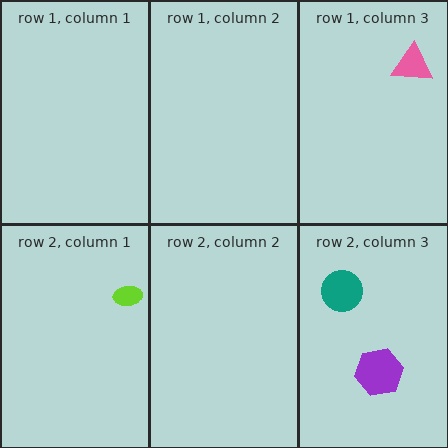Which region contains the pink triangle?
The row 1, column 3 region.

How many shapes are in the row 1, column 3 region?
1.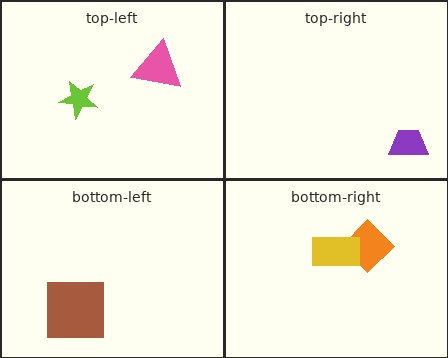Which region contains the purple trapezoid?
The top-right region.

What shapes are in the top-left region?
The pink triangle, the lime star.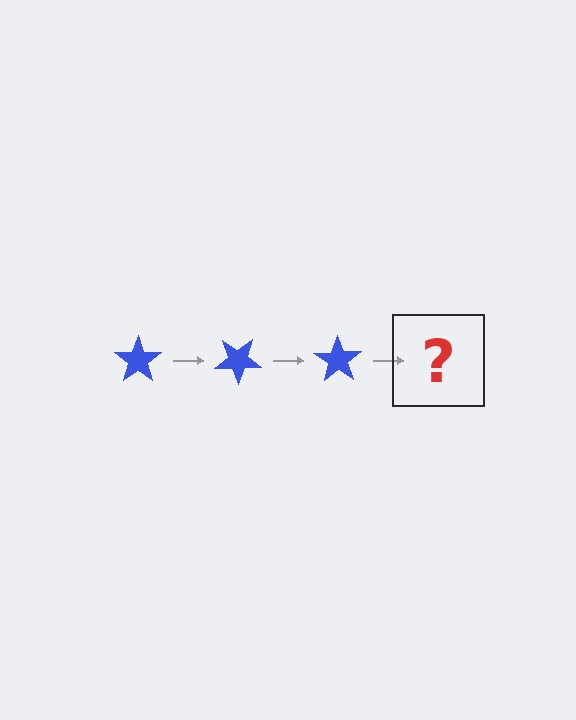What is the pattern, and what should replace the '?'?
The pattern is that the star rotates 35 degrees each step. The '?' should be a blue star rotated 105 degrees.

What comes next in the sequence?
The next element should be a blue star rotated 105 degrees.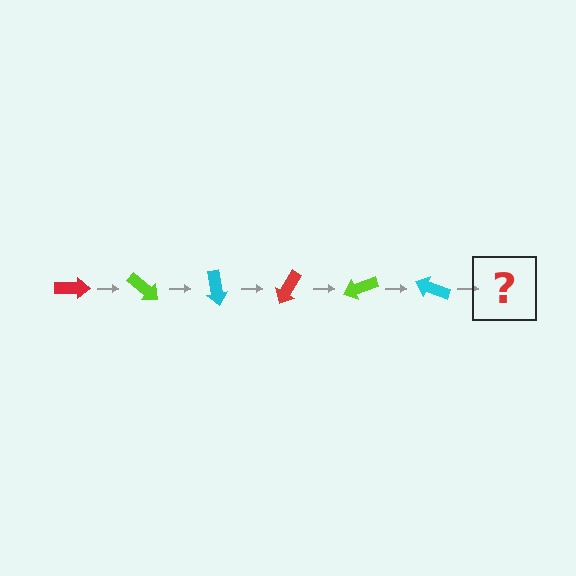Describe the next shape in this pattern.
It should be a red arrow, rotated 240 degrees from the start.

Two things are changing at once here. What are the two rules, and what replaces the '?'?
The two rules are that it rotates 40 degrees each step and the color cycles through red, lime, and cyan. The '?' should be a red arrow, rotated 240 degrees from the start.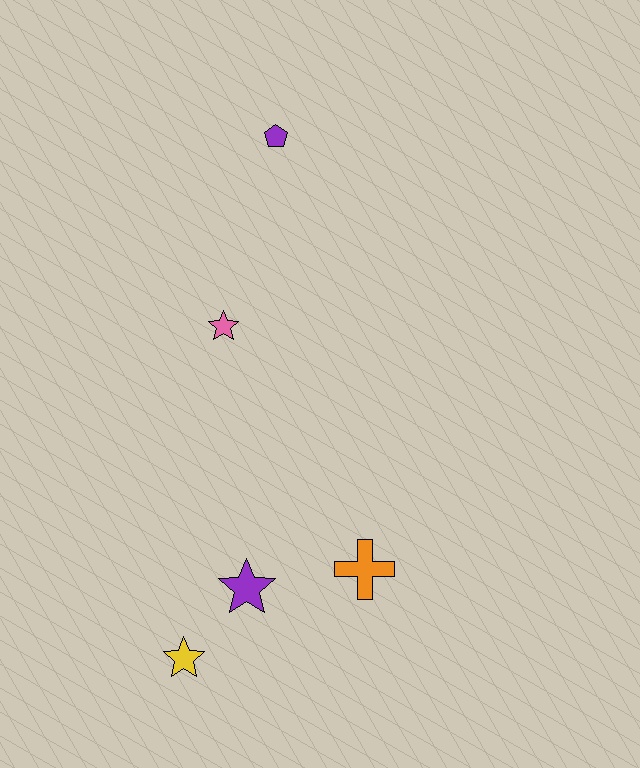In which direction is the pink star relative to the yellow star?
The pink star is above the yellow star.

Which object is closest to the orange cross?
The purple star is closest to the orange cross.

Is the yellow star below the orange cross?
Yes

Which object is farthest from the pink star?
The yellow star is farthest from the pink star.